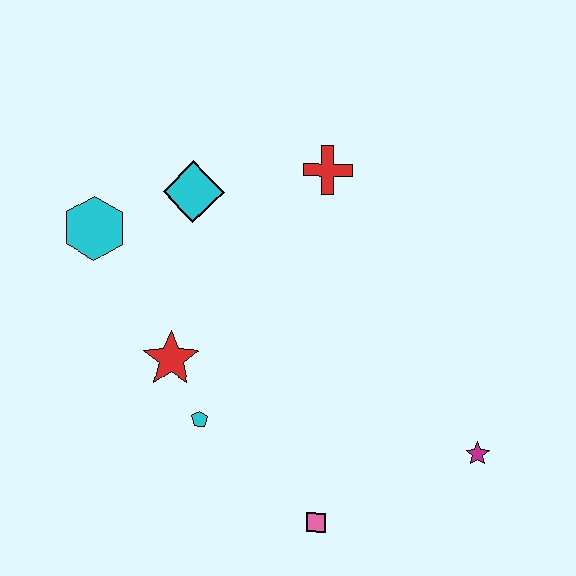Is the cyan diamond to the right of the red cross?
No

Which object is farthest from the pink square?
The cyan hexagon is farthest from the pink square.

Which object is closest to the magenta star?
The pink square is closest to the magenta star.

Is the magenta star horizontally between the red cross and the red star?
No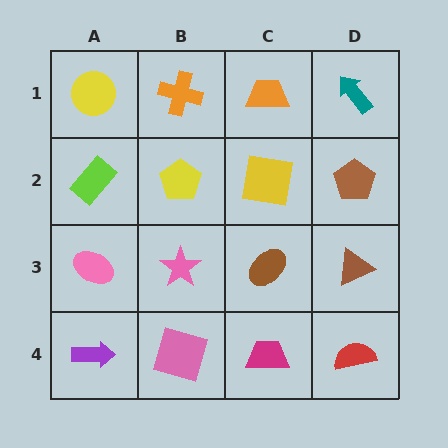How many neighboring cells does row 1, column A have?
2.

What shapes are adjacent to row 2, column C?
An orange trapezoid (row 1, column C), a brown ellipse (row 3, column C), a yellow pentagon (row 2, column B), a brown pentagon (row 2, column D).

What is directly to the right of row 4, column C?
A red semicircle.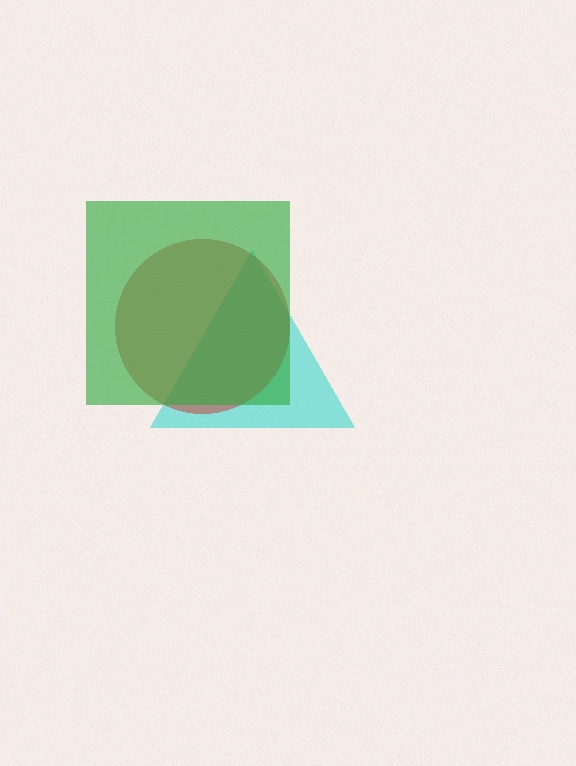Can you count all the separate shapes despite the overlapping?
Yes, there are 3 separate shapes.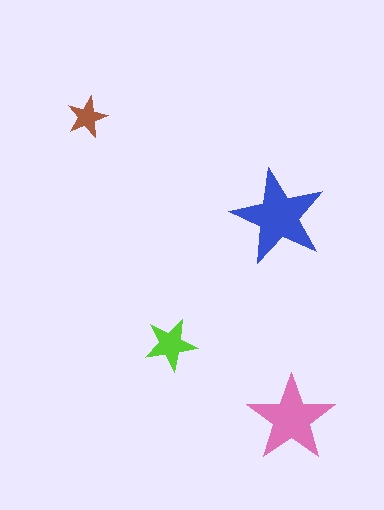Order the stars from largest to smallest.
the blue one, the pink one, the lime one, the brown one.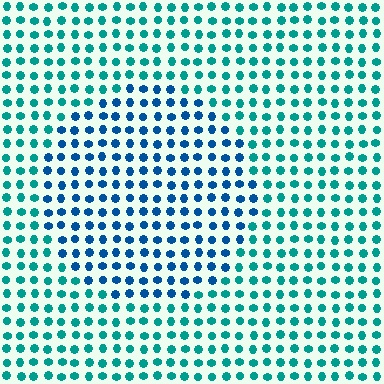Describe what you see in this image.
The image is filled with small teal elements in a uniform arrangement. A circle-shaped region is visible where the elements are tinted to a slightly different hue, forming a subtle color boundary.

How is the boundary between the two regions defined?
The boundary is defined purely by a slight shift in hue (about 35 degrees). Spacing, size, and orientation are identical on both sides.